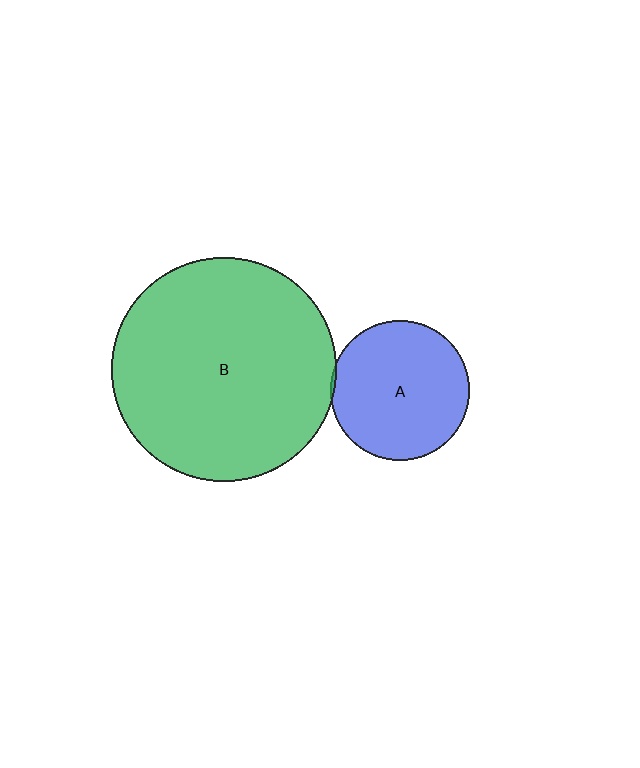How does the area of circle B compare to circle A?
Approximately 2.6 times.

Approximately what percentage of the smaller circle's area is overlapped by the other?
Approximately 5%.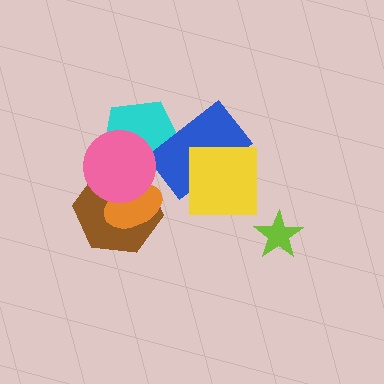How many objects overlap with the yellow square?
1 object overlaps with the yellow square.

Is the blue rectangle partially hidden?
Yes, it is partially covered by another shape.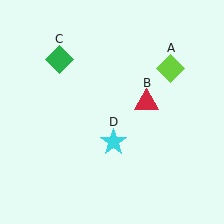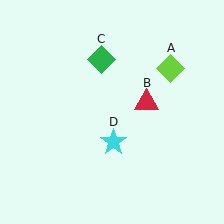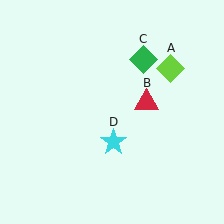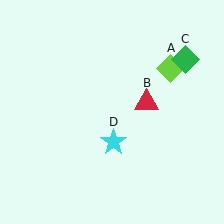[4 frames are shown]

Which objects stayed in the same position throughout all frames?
Lime diamond (object A) and red triangle (object B) and cyan star (object D) remained stationary.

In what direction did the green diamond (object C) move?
The green diamond (object C) moved right.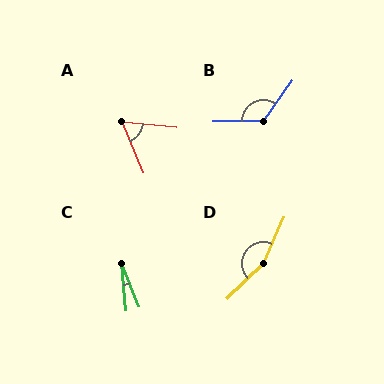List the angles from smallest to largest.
C (16°), A (62°), B (126°), D (157°).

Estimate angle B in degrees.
Approximately 126 degrees.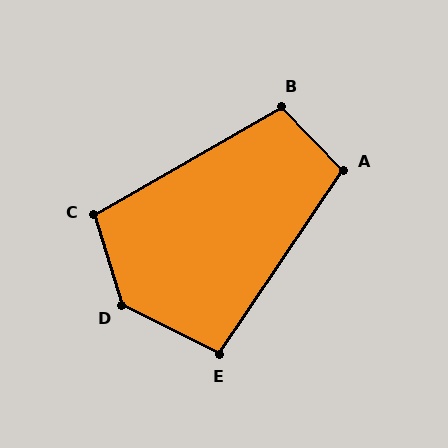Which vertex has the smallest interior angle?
E, at approximately 97 degrees.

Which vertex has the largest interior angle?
D, at approximately 134 degrees.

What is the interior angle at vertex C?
Approximately 103 degrees (obtuse).